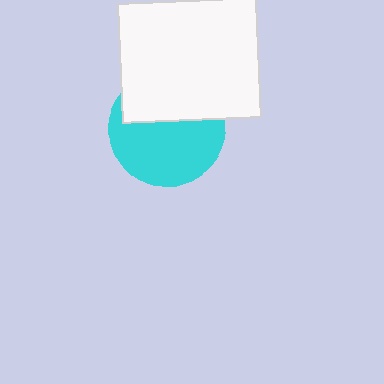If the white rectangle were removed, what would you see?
You would see the complete cyan circle.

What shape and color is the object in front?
The object in front is a white rectangle.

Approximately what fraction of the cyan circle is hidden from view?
Roughly 41% of the cyan circle is hidden behind the white rectangle.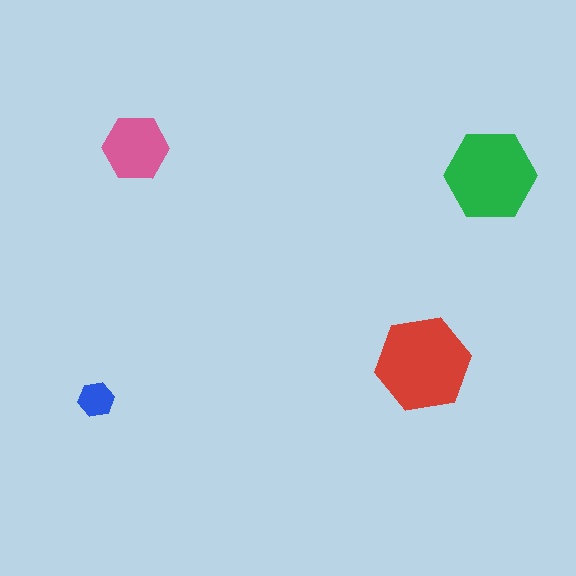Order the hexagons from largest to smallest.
the red one, the green one, the pink one, the blue one.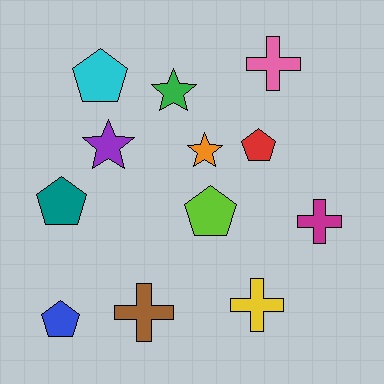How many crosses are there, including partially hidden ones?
There are 4 crosses.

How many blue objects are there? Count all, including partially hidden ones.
There is 1 blue object.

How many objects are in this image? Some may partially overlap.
There are 12 objects.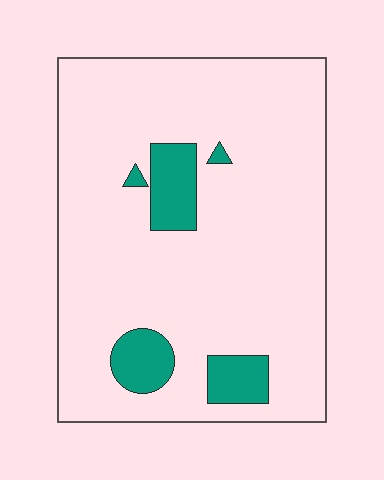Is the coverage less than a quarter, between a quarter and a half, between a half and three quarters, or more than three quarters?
Less than a quarter.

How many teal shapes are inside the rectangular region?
5.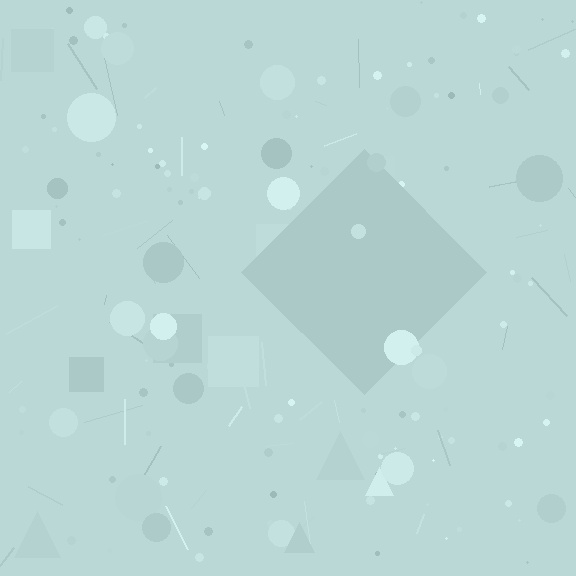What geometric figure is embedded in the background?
A diamond is embedded in the background.